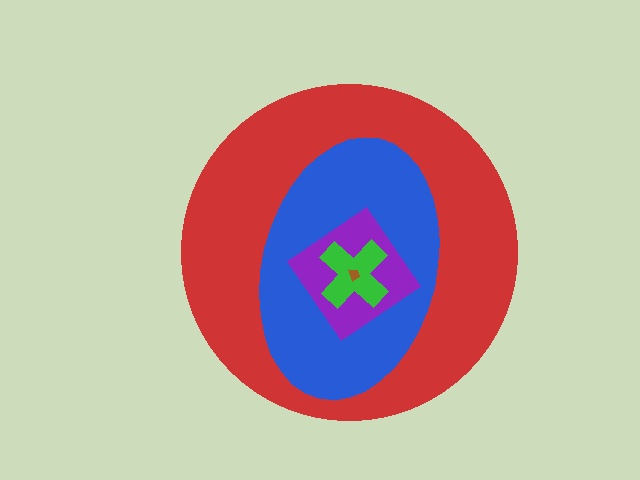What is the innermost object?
The brown trapezoid.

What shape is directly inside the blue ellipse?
The purple diamond.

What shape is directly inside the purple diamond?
The green cross.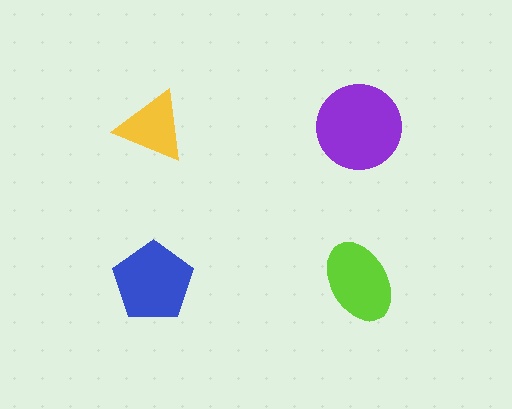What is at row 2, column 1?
A blue pentagon.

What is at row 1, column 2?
A purple circle.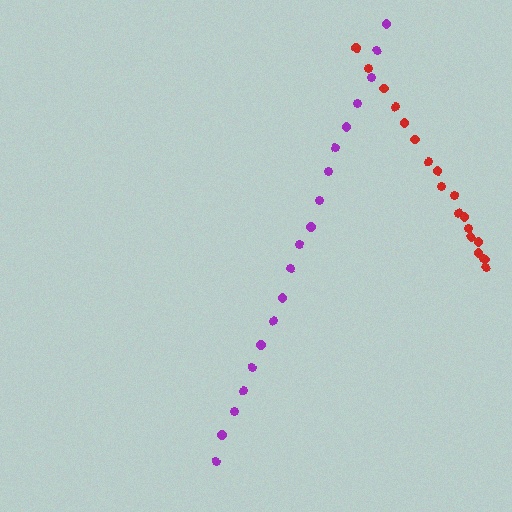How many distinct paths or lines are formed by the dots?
There are 2 distinct paths.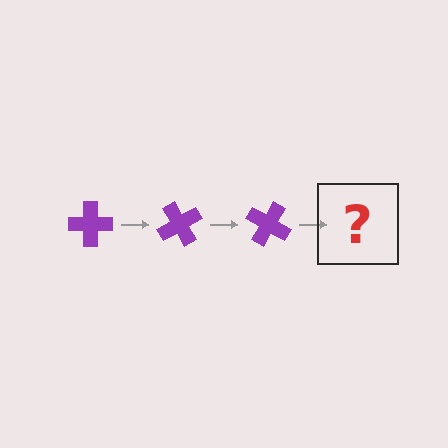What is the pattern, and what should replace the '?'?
The pattern is that the cross rotates 60 degrees each step. The '?' should be a purple cross rotated 180 degrees.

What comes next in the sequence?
The next element should be a purple cross rotated 180 degrees.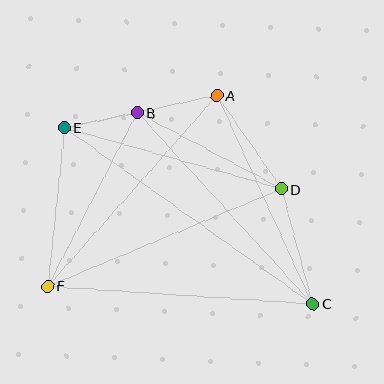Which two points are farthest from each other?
Points C and E are farthest from each other.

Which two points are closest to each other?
Points B and E are closest to each other.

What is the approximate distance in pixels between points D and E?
The distance between D and E is approximately 225 pixels.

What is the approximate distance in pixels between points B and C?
The distance between B and C is approximately 259 pixels.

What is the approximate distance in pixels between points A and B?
The distance between A and B is approximately 81 pixels.